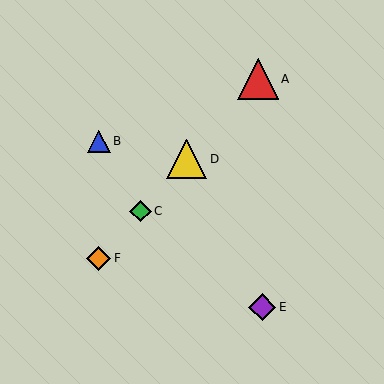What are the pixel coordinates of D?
Object D is at (187, 159).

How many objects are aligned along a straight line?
4 objects (A, C, D, F) are aligned along a straight line.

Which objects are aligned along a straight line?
Objects A, C, D, F are aligned along a straight line.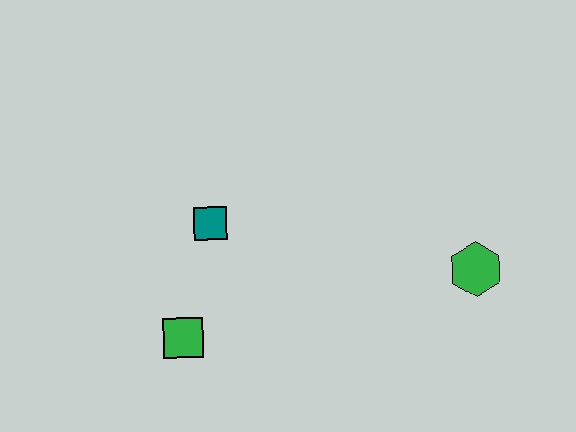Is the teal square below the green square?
No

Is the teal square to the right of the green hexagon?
No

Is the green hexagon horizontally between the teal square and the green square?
No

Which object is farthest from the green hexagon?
The green square is farthest from the green hexagon.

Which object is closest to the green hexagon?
The teal square is closest to the green hexagon.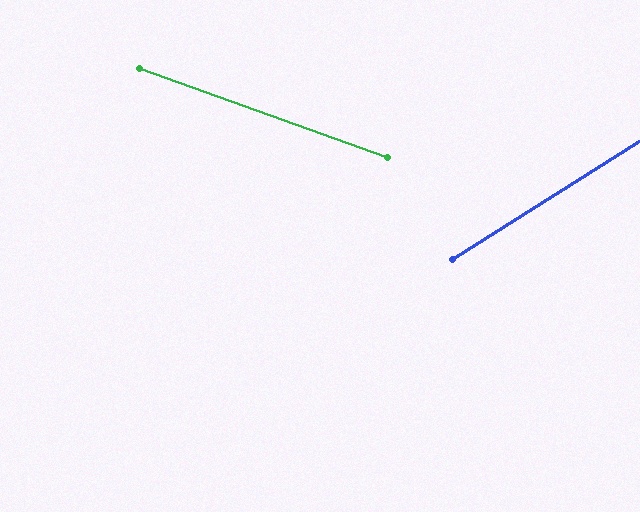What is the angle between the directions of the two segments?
Approximately 52 degrees.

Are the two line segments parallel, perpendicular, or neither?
Neither parallel nor perpendicular — they differ by about 52°.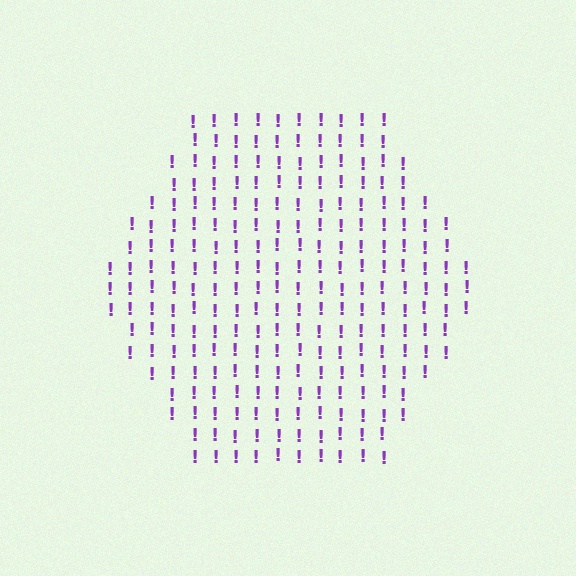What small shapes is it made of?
It is made of small exclamation marks.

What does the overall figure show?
The overall figure shows a hexagon.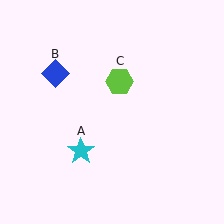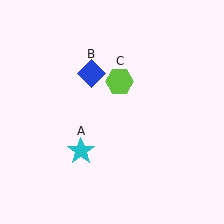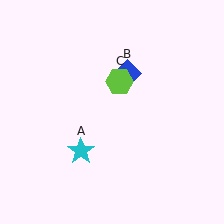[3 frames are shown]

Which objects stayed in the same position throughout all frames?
Cyan star (object A) and lime hexagon (object C) remained stationary.